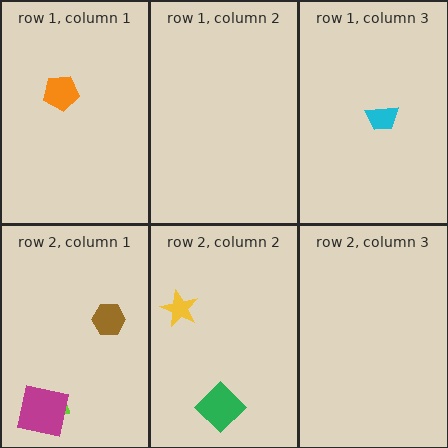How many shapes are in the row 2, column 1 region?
3.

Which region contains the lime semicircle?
The row 2, column 1 region.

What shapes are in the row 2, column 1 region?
The brown hexagon, the lime semicircle, the magenta square.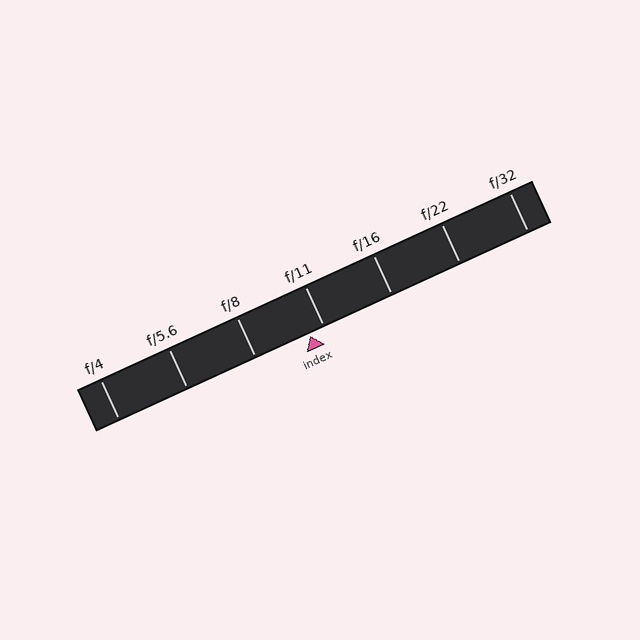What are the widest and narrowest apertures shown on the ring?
The widest aperture shown is f/4 and the narrowest is f/32.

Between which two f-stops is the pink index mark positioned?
The index mark is between f/8 and f/11.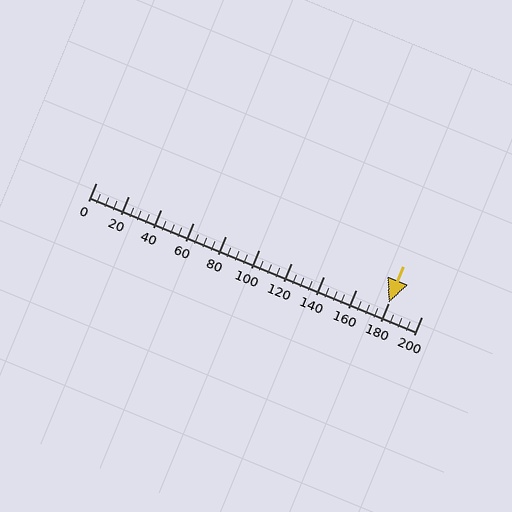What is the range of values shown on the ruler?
The ruler shows values from 0 to 200.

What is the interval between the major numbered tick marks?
The major tick marks are spaced 20 units apart.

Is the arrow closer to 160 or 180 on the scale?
The arrow is closer to 180.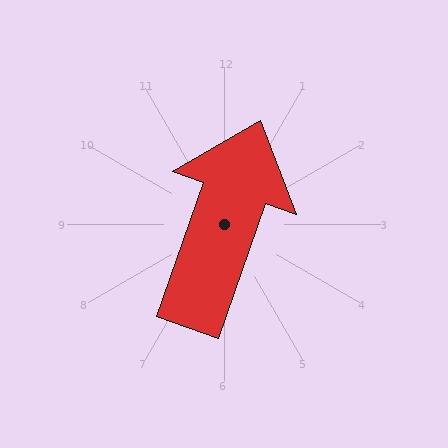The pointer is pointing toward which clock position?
Roughly 1 o'clock.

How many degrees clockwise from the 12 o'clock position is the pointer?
Approximately 19 degrees.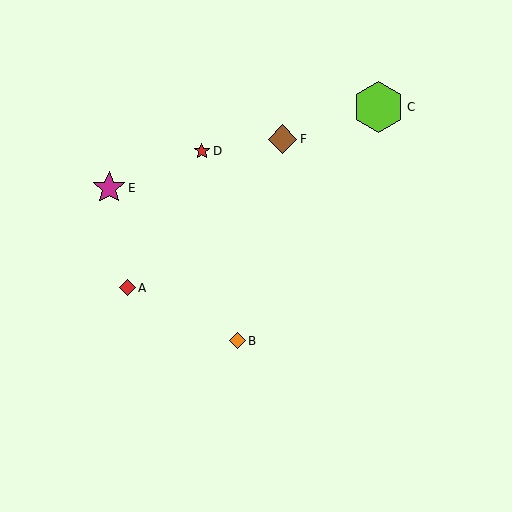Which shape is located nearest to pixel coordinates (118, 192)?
The magenta star (labeled E) at (109, 188) is nearest to that location.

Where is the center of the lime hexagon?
The center of the lime hexagon is at (379, 107).